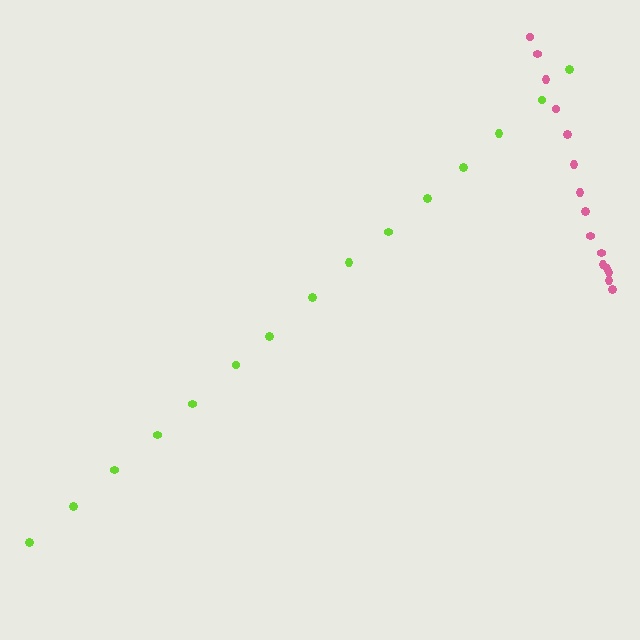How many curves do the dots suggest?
There are 2 distinct paths.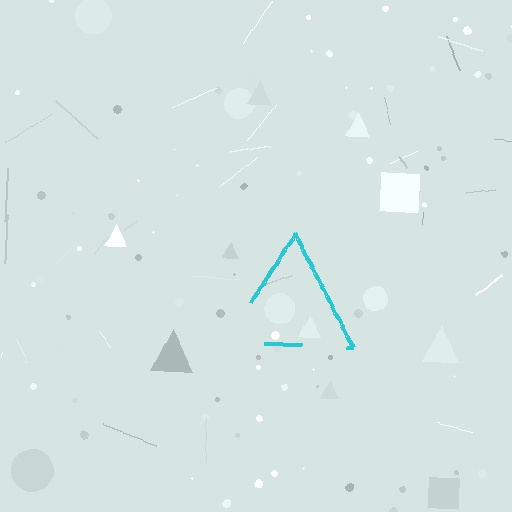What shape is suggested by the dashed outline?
The dashed outline suggests a triangle.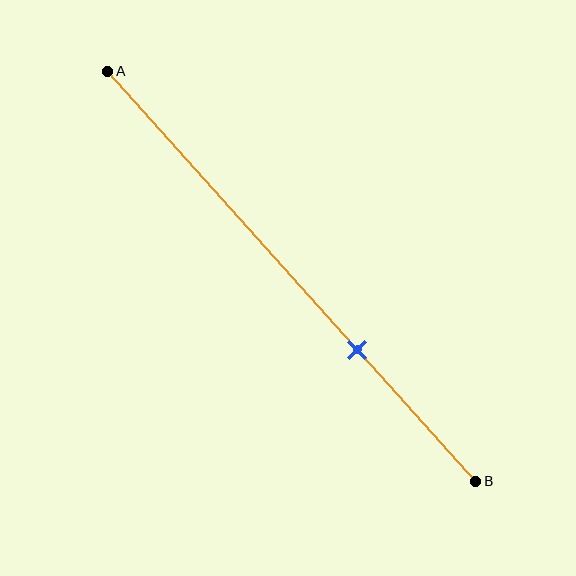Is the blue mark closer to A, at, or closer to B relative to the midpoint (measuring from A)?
The blue mark is closer to point B than the midpoint of segment AB.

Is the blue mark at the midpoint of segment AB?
No, the mark is at about 70% from A, not at the 50% midpoint.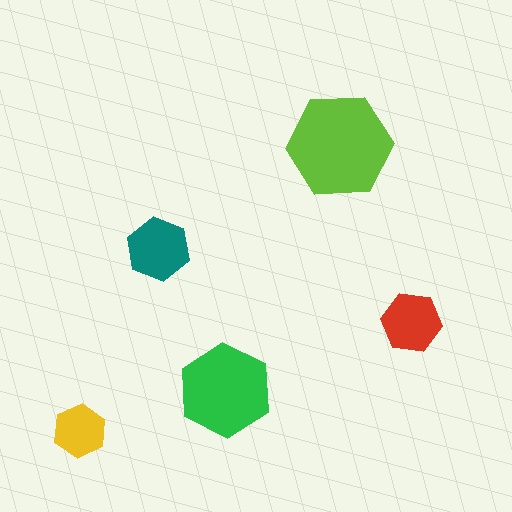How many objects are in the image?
There are 5 objects in the image.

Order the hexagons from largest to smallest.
the lime one, the green one, the teal one, the red one, the yellow one.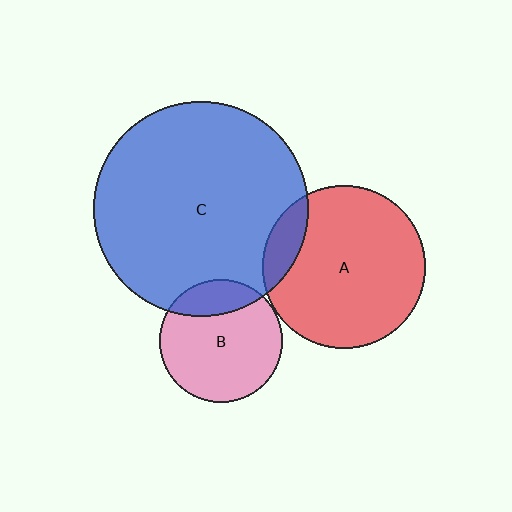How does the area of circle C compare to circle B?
Approximately 3.1 times.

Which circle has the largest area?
Circle C (blue).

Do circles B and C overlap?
Yes.